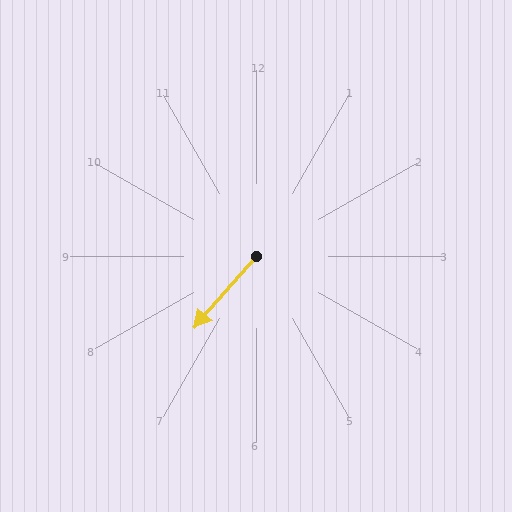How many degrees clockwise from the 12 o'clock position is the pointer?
Approximately 221 degrees.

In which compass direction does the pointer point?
Southwest.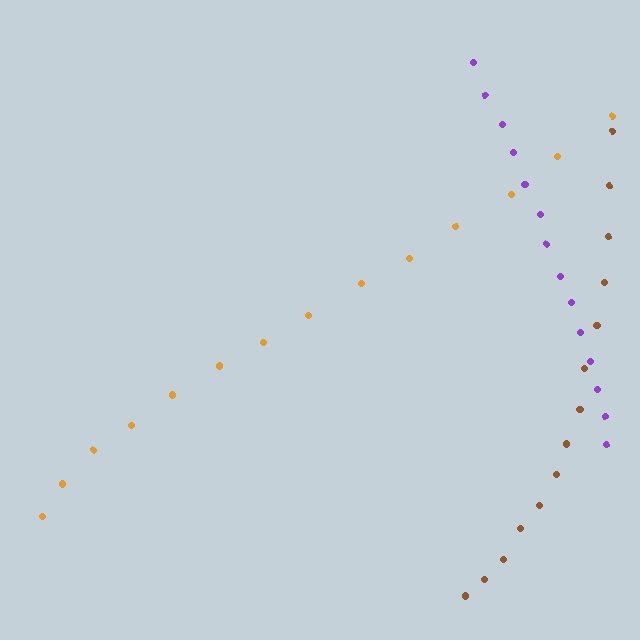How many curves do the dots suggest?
There are 3 distinct paths.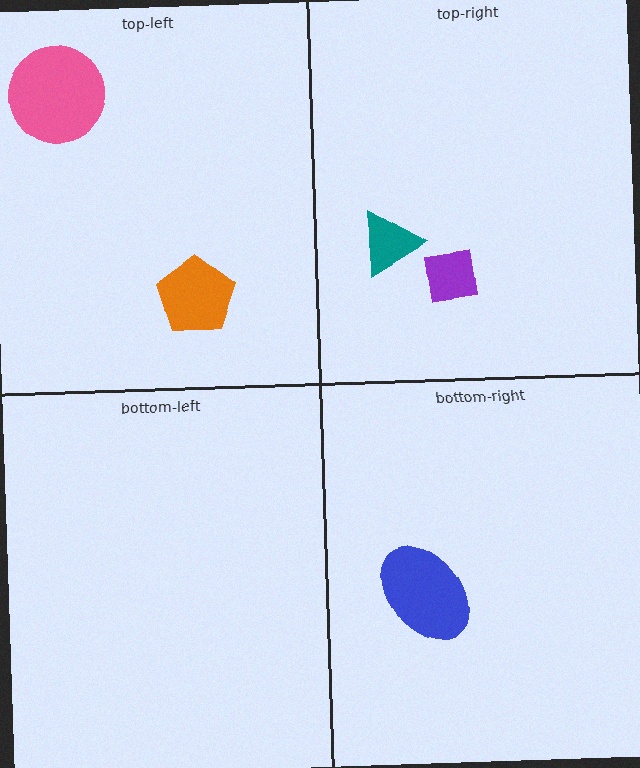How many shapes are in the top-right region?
2.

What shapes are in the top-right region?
The purple square, the teal triangle.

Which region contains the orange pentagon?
The top-left region.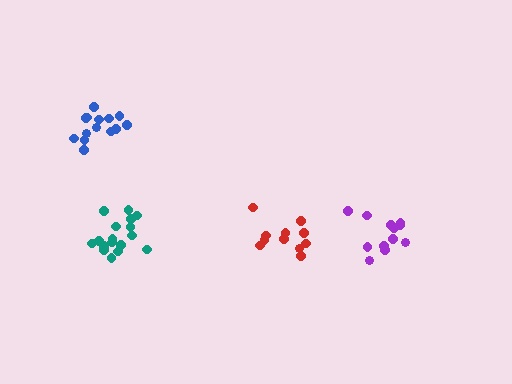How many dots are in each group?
Group 1: 17 dots, Group 2: 11 dots, Group 3: 14 dots, Group 4: 12 dots (54 total).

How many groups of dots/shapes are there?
There are 4 groups.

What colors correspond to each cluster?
The clusters are colored: teal, red, blue, purple.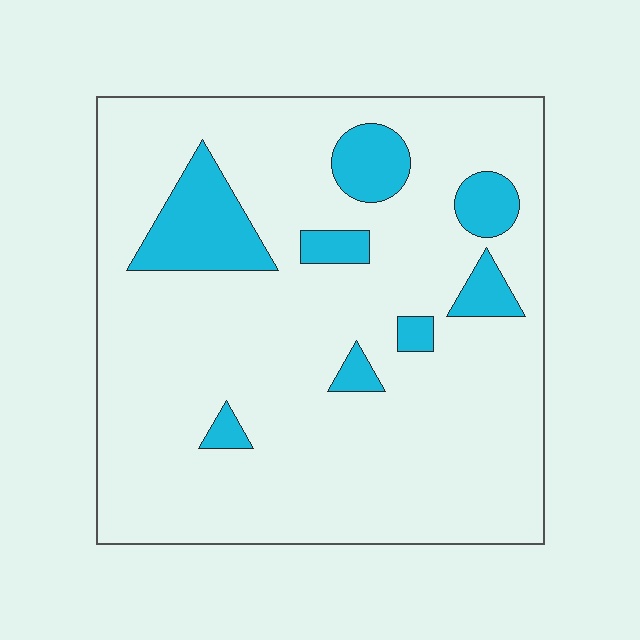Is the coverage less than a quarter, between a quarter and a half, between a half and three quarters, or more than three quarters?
Less than a quarter.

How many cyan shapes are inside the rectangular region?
8.